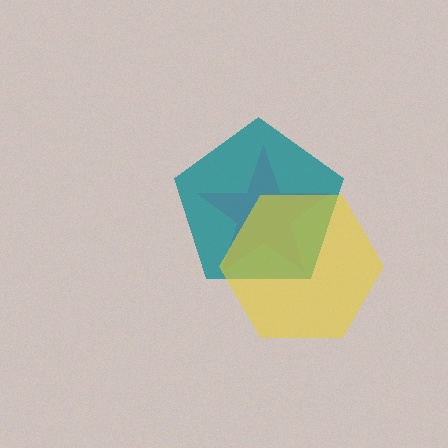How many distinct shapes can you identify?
There are 3 distinct shapes: a pink star, a teal pentagon, a yellow hexagon.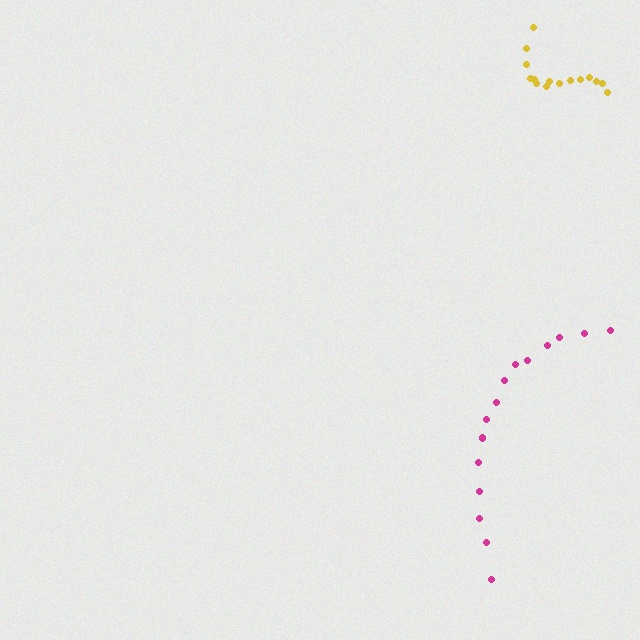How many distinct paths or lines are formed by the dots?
There are 2 distinct paths.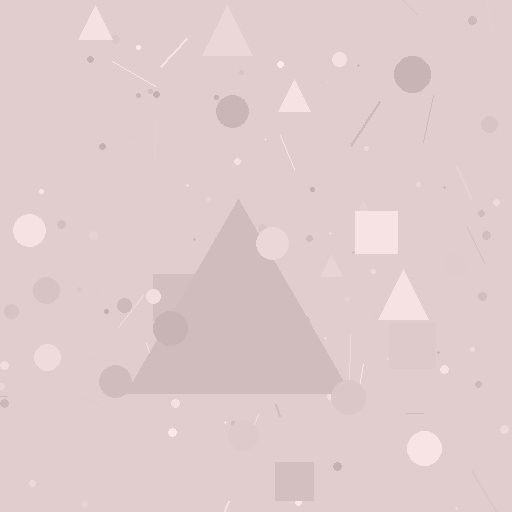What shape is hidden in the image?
A triangle is hidden in the image.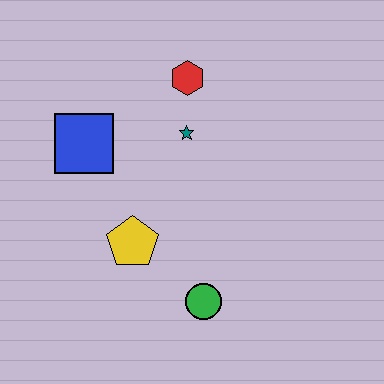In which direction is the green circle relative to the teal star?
The green circle is below the teal star.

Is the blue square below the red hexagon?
Yes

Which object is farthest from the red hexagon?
The green circle is farthest from the red hexagon.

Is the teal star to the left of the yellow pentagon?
No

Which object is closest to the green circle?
The yellow pentagon is closest to the green circle.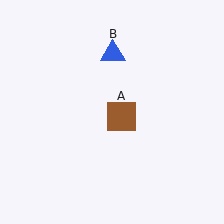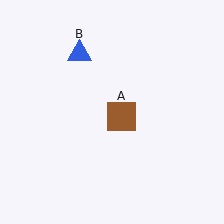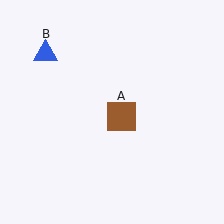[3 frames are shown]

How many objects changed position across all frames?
1 object changed position: blue triangle (object B).